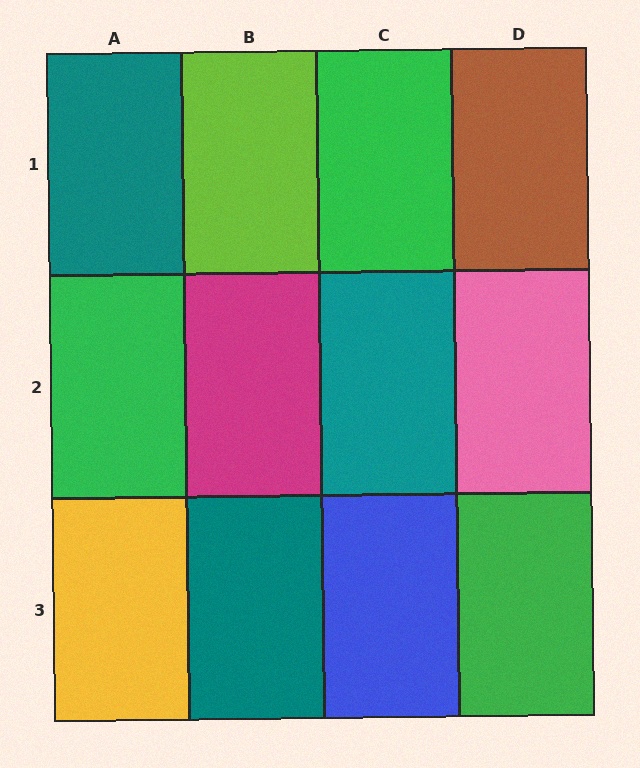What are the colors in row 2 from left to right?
Green, magenta, teal, pink.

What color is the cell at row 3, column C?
Blue.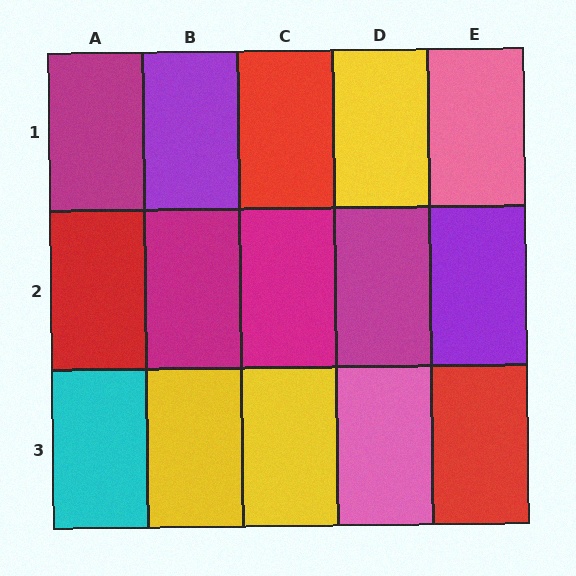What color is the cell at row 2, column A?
Red.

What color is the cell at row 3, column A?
Cyan.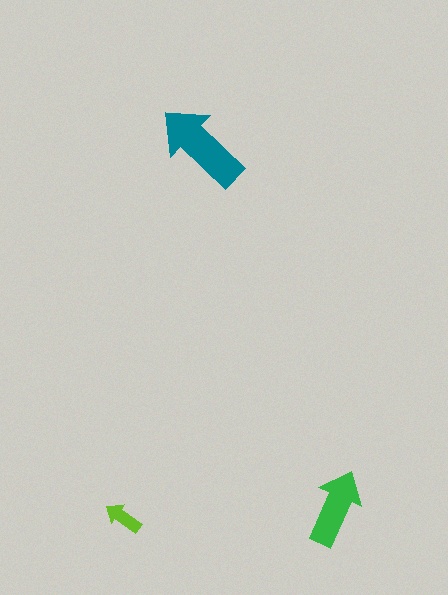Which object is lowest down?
The lime arrow is bottommost.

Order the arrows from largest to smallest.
the teal one, the green one, the lime one.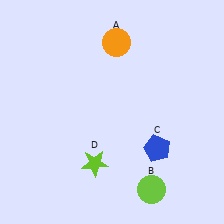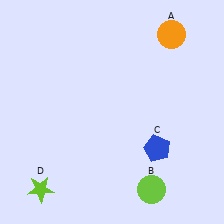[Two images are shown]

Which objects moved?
The objects that moved are: the orange circle (A), the lime star (D).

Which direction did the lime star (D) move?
The lime star (D) moved left.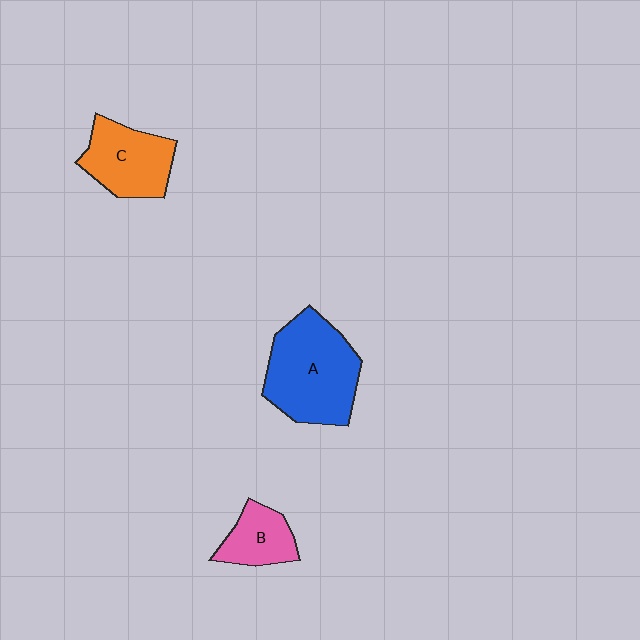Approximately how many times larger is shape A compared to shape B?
Approximately 2.3 times.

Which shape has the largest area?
Shape A (blue).